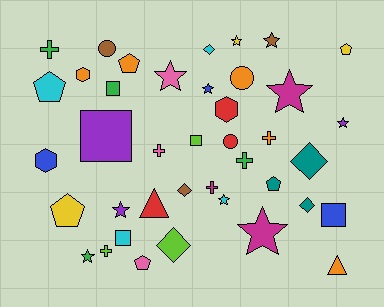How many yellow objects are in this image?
There are 3 yellow objects.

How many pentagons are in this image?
There are 6 pentagons.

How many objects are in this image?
There are 40 objects.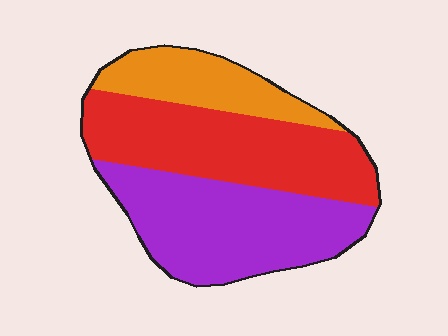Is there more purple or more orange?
Purple.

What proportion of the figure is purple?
Purple covers 41% of the figure.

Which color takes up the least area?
Orange, at roughly 20%.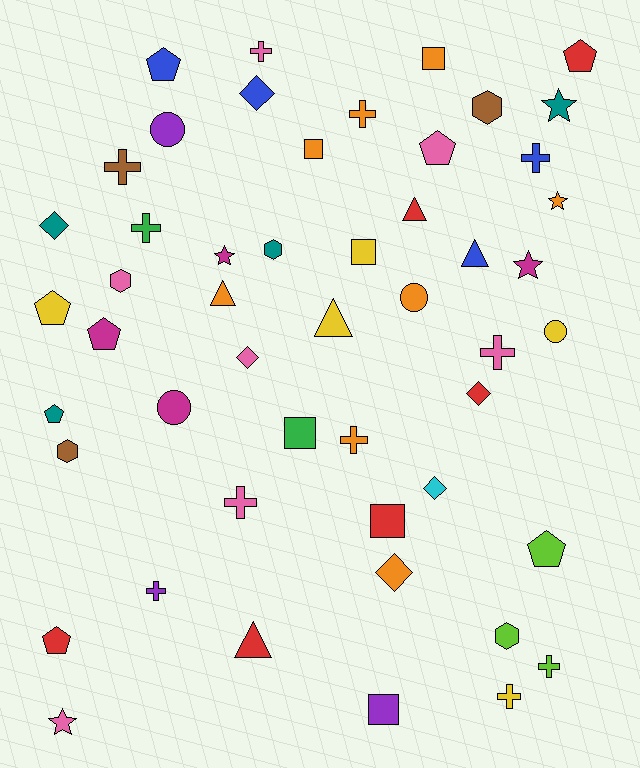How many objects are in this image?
There are 50 objects.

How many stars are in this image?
There are 5 stars.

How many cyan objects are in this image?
There is 1 cyan object.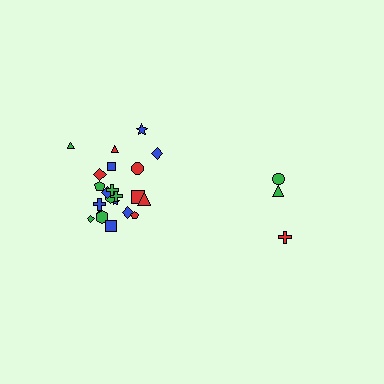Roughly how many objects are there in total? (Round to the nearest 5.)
Roughly 25 objects in total.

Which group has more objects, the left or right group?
The left group.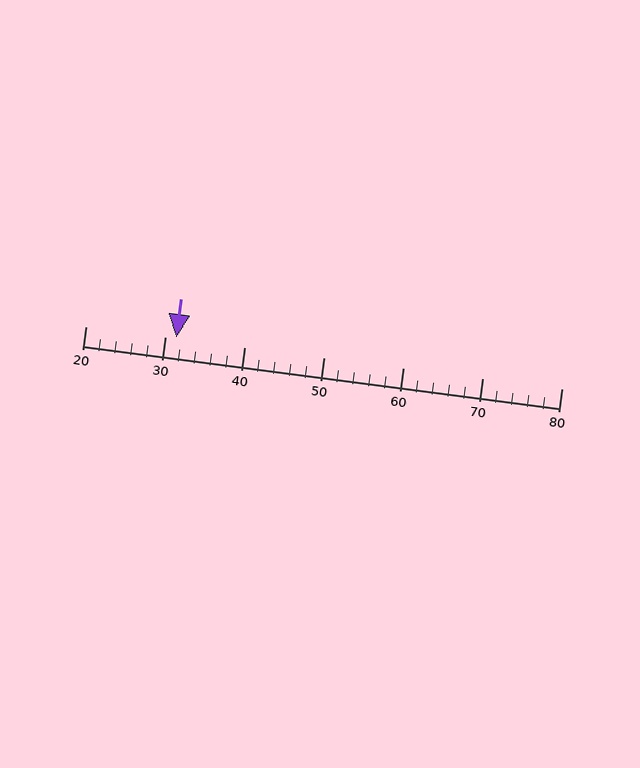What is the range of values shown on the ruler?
The ruler shows values from 20 to 80.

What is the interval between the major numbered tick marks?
The major tick marks are spaced 10 units apart.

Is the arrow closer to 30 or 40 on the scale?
The arrow is closer to 30.